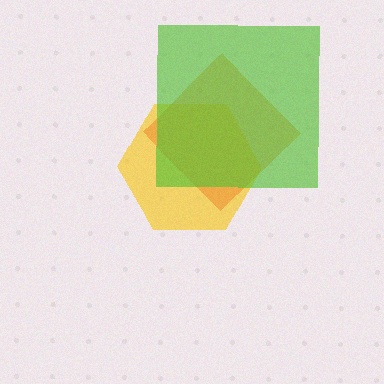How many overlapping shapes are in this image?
There are 3 overlapping shapes in the image.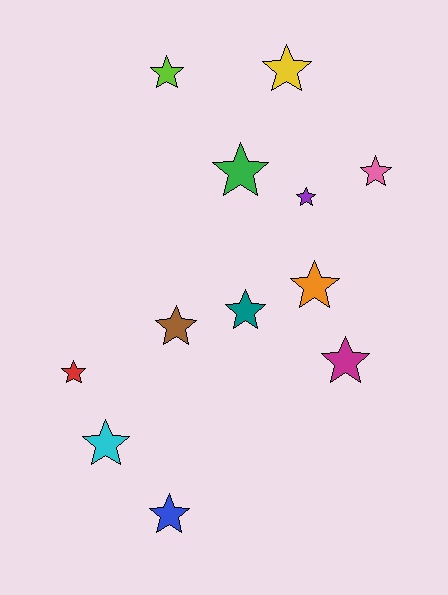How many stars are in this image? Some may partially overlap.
There are 12 stars.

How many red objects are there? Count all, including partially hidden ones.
There is 1 red object.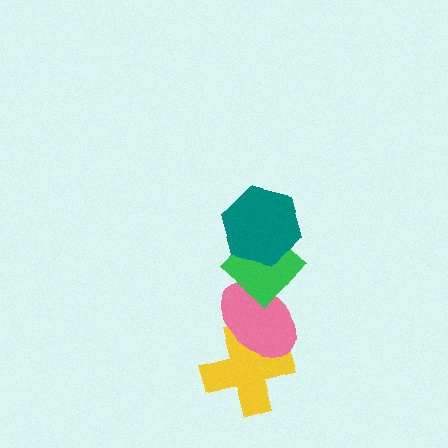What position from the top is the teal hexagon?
The teal hexagon is 1st from the top.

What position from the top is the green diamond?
The green diamond is 2nd from the top.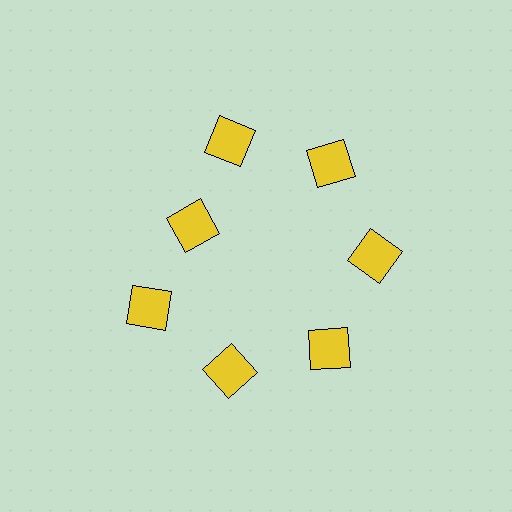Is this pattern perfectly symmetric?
No. The 7 yellow squares are arranged in a ring, but one element near the 10 o'clock position is pulled inward toward the center, breaking the 7-fold rotational symmetry.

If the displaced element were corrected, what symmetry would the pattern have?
It would have 7-fold rotational symmetry — the pattern would map onto itself every 51 degrees.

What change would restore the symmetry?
The symmetry would be restored by moving it outward, back onto the ring so that all 7 squares sit at equal angles and equal distance from the center.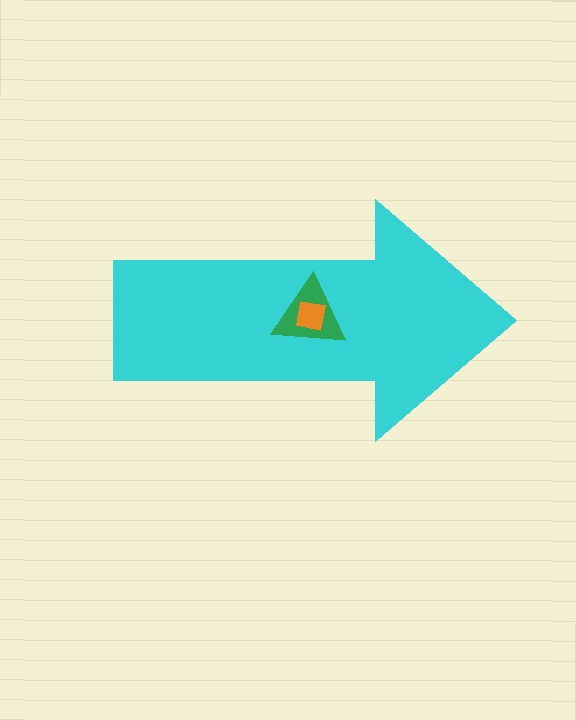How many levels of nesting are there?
3.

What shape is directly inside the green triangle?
The orange square.